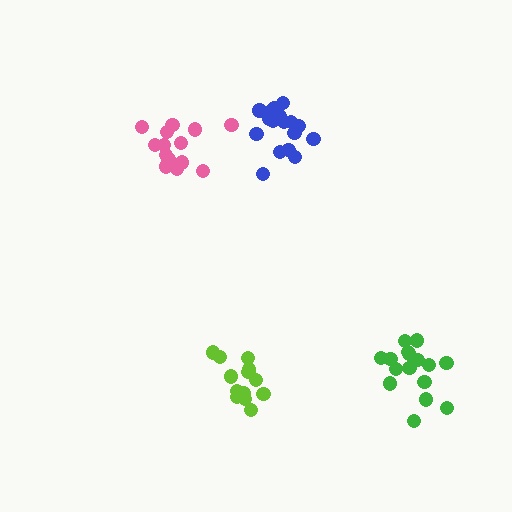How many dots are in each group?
Group 1: 18 dots, Group 2: 13 dots, Group 3: 15 dots, Group 4: 16 dots (62 total).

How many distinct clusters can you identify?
There are 4 distinct clusters.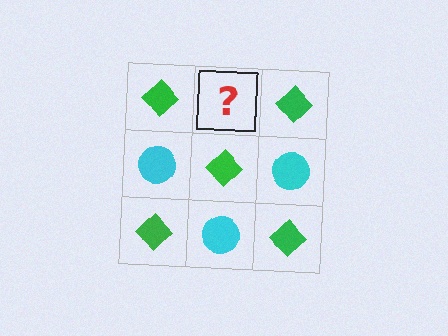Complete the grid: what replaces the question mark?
The question mark should be replaced with a cyan circle.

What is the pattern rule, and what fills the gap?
The rule is that it alternates green diamond and cyan circle in a checkerboard pattern. The gap should be filled with a cyan circle.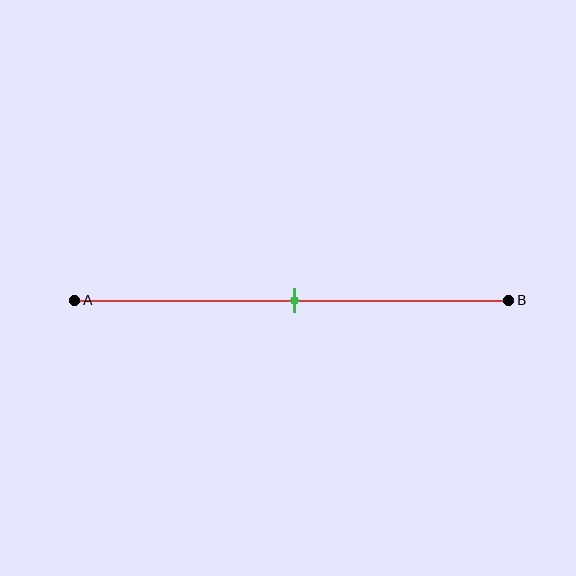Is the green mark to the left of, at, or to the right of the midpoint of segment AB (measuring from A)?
The green mark is approximately at the midpoint of segment AB.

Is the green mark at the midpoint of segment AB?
Yes, the mark is approximately at the midpoint.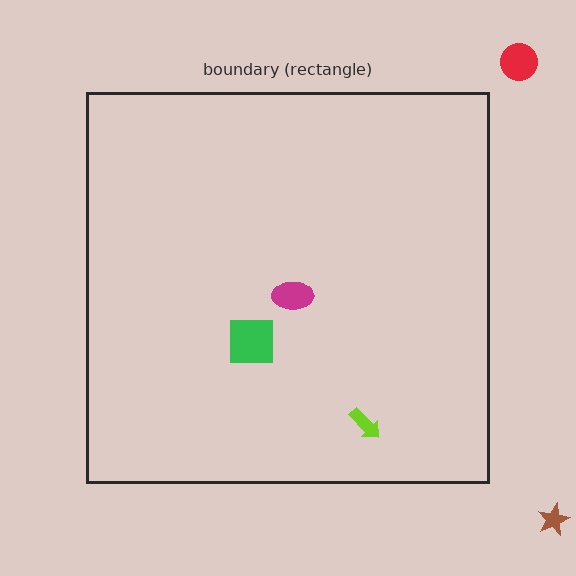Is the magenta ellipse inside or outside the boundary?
Inside.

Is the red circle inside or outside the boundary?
Outside.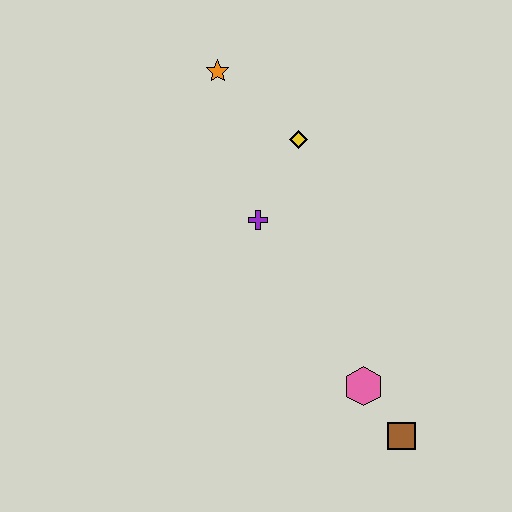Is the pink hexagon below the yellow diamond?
Yes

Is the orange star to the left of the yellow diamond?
Yes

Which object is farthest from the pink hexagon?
The orange star is farthest from the pink hexagon.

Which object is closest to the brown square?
The pink hexagon is closest to the brown square.